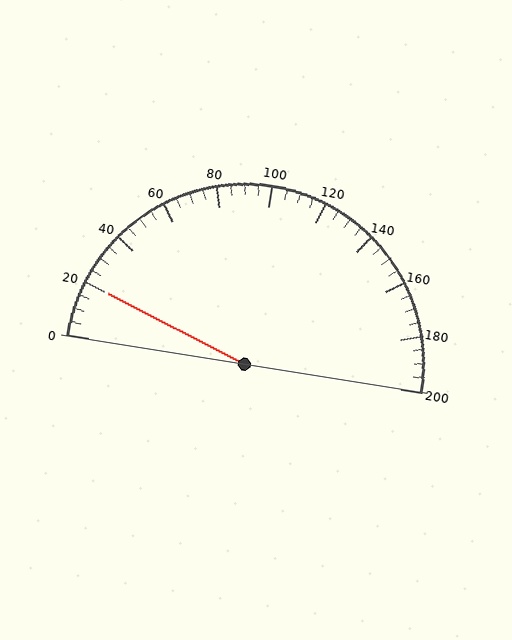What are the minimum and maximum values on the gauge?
The gauge ranges from 0 to 200.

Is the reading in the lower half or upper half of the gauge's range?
The reading is in the lower half of the range (0 to 200).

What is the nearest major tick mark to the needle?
The nearest major tick mark is 20.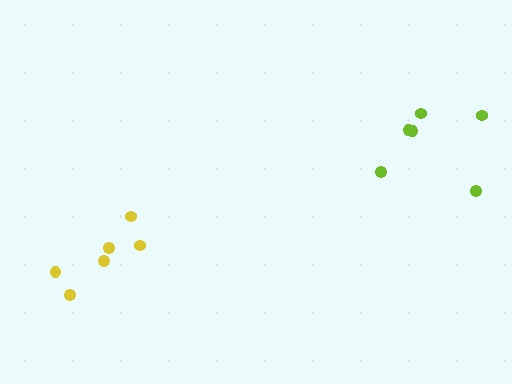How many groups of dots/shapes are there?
There are 2 groups.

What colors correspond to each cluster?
The clusters are colored: yellow, lime.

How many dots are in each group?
Group 1: 6 dots, Group 2: 6 dots (12 total).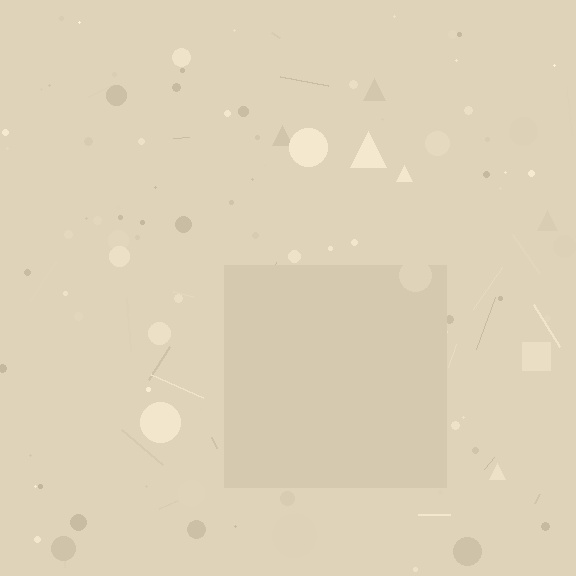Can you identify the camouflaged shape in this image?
The camouflaged shape is a square.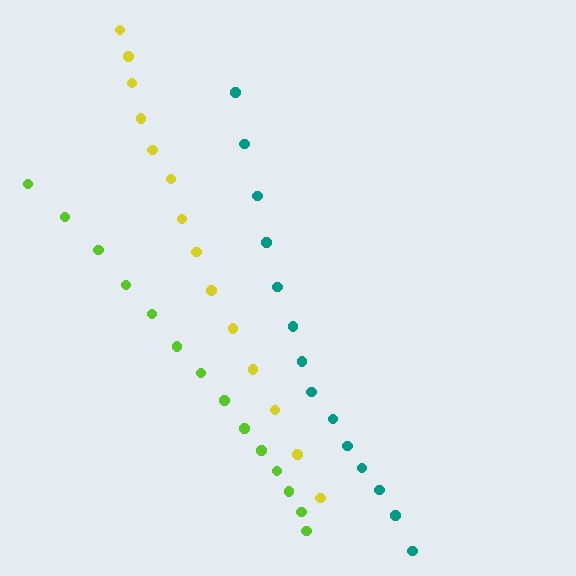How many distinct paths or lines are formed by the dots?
There are 3 distinct paths.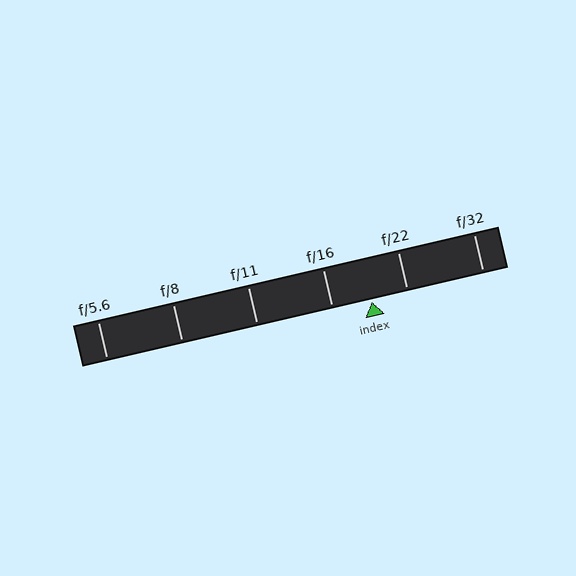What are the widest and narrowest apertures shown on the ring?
The widest aperture shown is f/5.6 and the narrowest is f/32.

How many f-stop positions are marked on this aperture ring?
There are 6 f-stop positions marked.